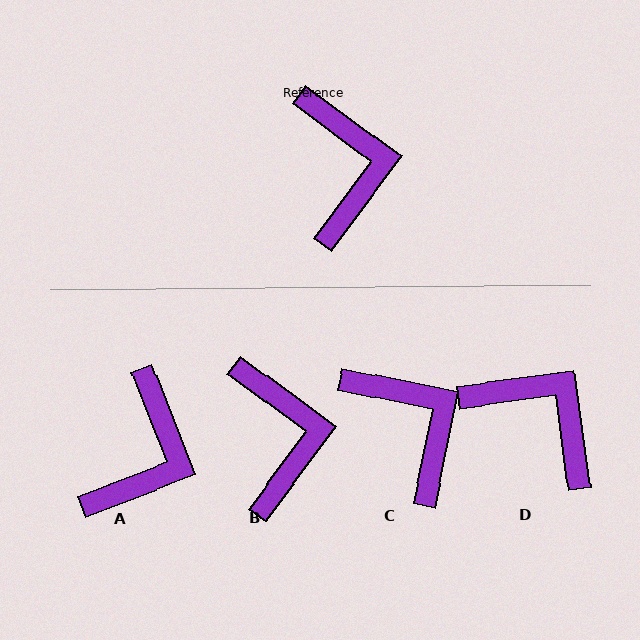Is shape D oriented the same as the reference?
No, it is off by about 44 degrees.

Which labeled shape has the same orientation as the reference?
B.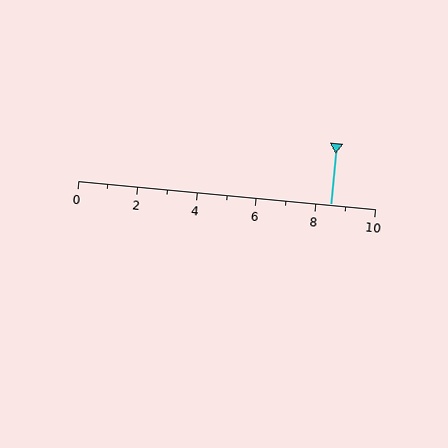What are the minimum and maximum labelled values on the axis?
The axis runs from 0 to 10.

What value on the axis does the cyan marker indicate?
The marker indicates approximately 8.5.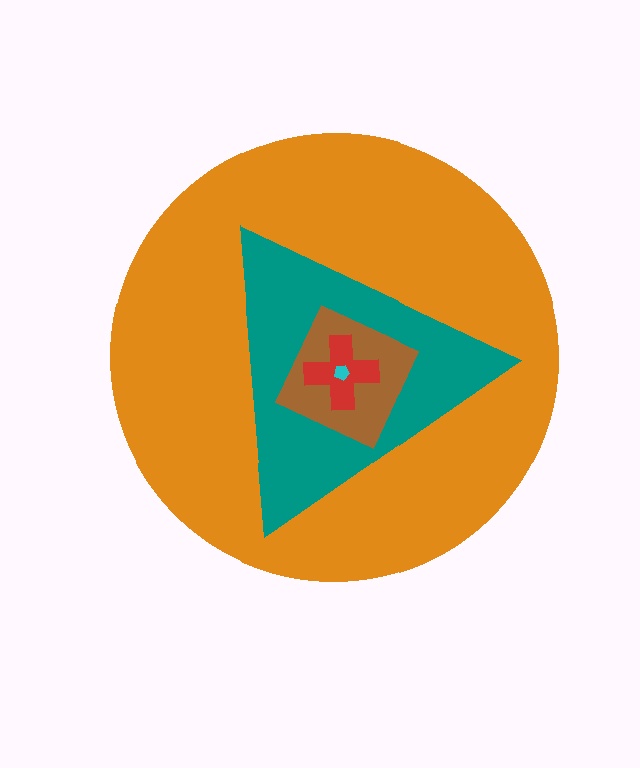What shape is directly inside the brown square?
The red cross.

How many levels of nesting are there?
5.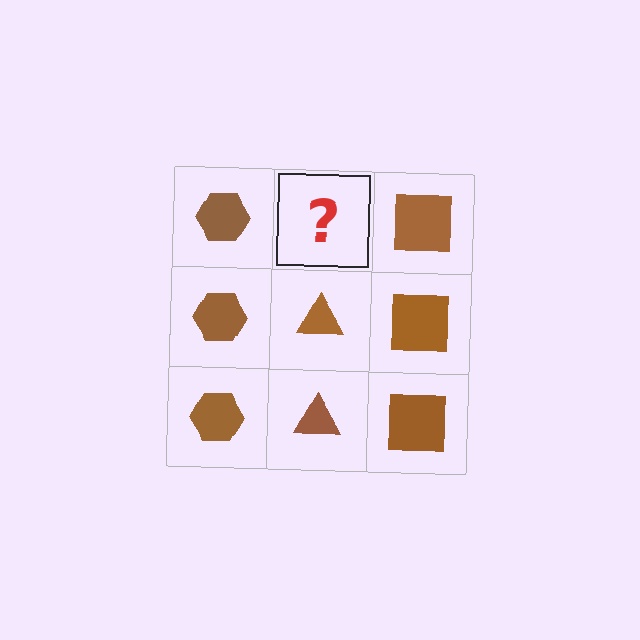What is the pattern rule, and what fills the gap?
The rule is that each column has a consistent shape. The gap should be filled with a brown triangle.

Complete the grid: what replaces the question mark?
The question mark should be replaced with a brown triangle.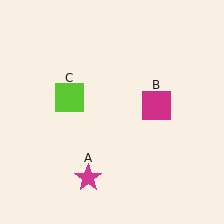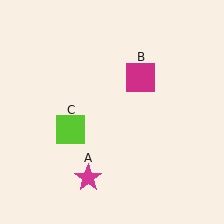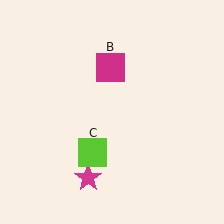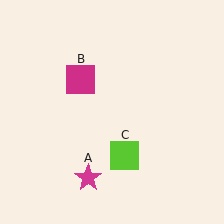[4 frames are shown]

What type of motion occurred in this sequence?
The magenta square (object B), lime square (object C) rotated counterclockwise around the center of the scene.